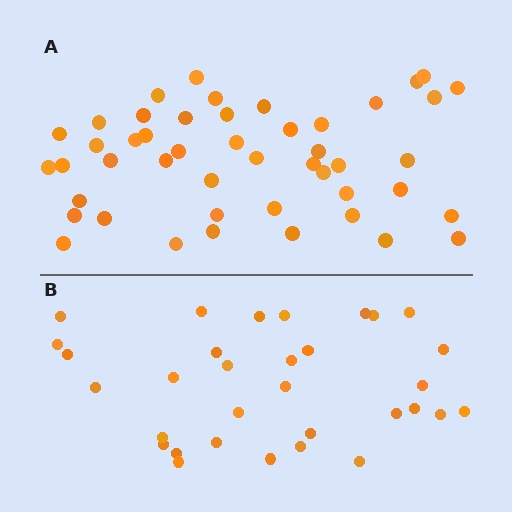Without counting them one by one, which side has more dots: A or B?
Region A (the top region) has more dots.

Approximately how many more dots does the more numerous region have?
Region A has approximately 15 more dots than region B.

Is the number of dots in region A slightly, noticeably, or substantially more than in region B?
Region A has substantially more. The ratio is roughly 1.5 to 1.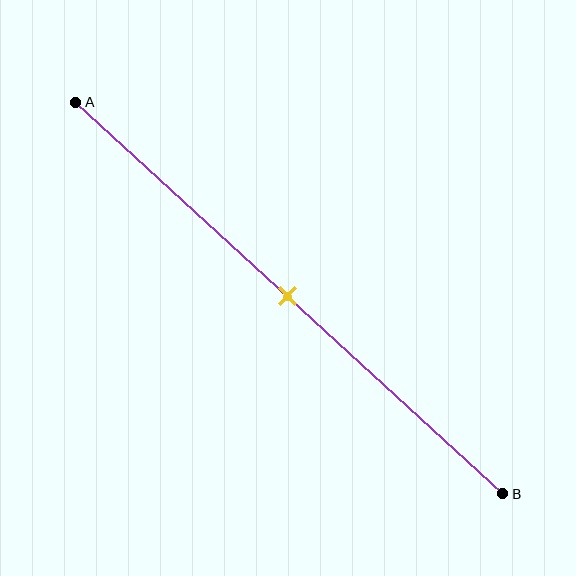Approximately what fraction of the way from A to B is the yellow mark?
The yellow mark is approximately 50% of the way from A to B.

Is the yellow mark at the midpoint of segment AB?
Yes, the mark is approximately at the midpoint.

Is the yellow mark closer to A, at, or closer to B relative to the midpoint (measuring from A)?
The yellow mark is approximately at the midpoint of segment AB.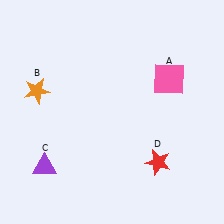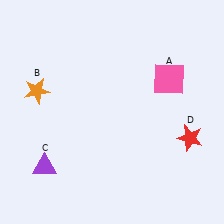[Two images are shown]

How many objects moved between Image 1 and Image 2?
1 object moved between the two images.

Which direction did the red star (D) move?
The red star (D) moved right.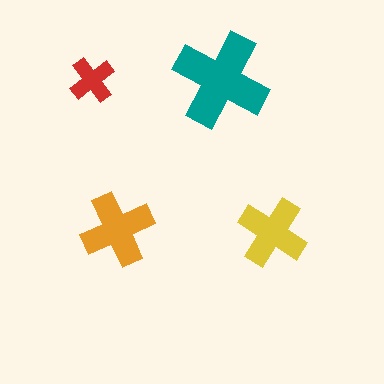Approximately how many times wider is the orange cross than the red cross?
About 1.5 times wider.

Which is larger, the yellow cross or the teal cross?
The teal one.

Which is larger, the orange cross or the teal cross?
The teal one.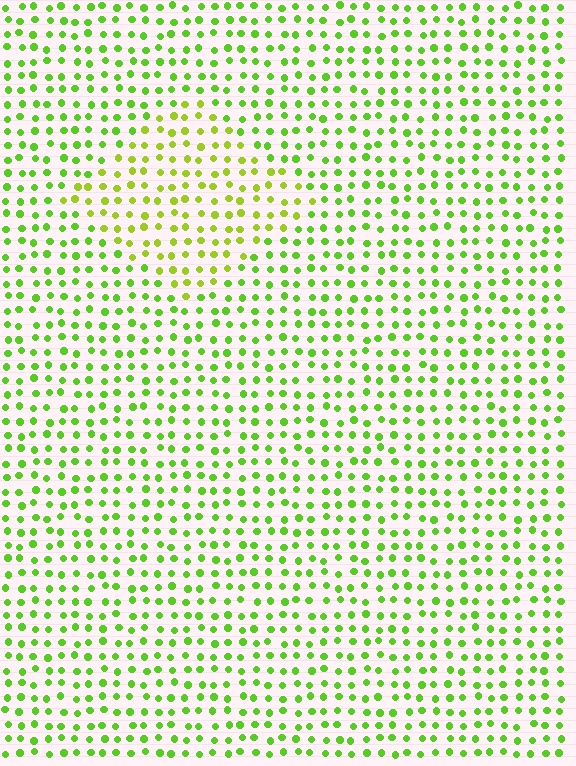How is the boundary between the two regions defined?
The boundary is defined purely by a slight shift in hue (about 24 degrees). Spacing, size, and orientation are identical on both sides.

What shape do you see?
I see a diamond.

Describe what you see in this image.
The image is filled with small lime elements in a uniform arrangement. A diamond-shaped region is visible where the elements are tinted to a slightly different hue, forming a subtle color boundary.